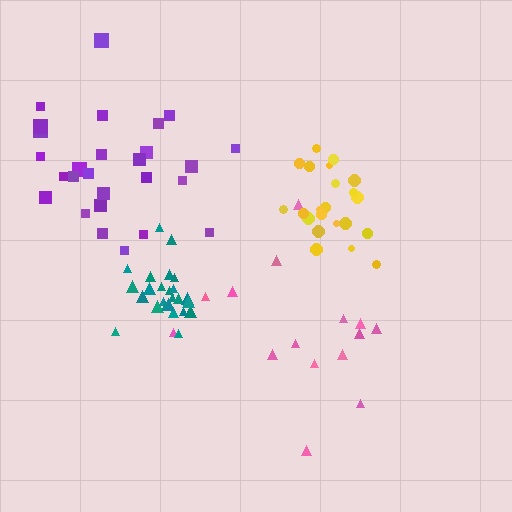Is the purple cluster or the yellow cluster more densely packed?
Yellow.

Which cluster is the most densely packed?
Teal.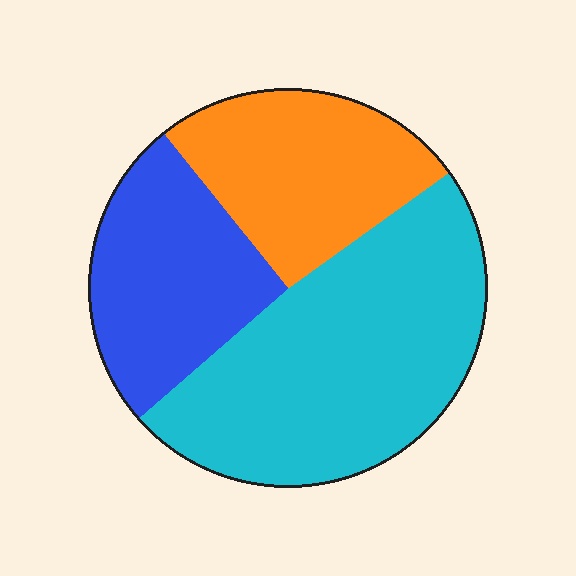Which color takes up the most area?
Cyan, at roughly 50%.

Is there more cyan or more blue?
Cyan.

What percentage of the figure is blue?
Blue covers around 25% of the figure.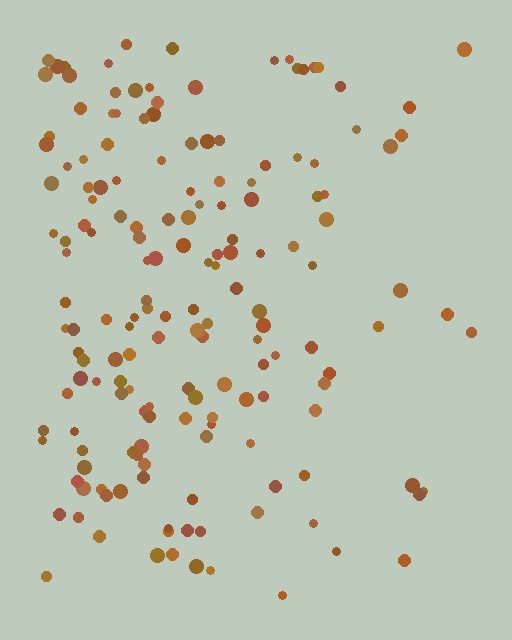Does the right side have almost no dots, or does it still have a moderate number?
Still a moderate number, just noticeably fewer than the left.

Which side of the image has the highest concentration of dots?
The left.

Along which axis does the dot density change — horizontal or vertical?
Horizontal.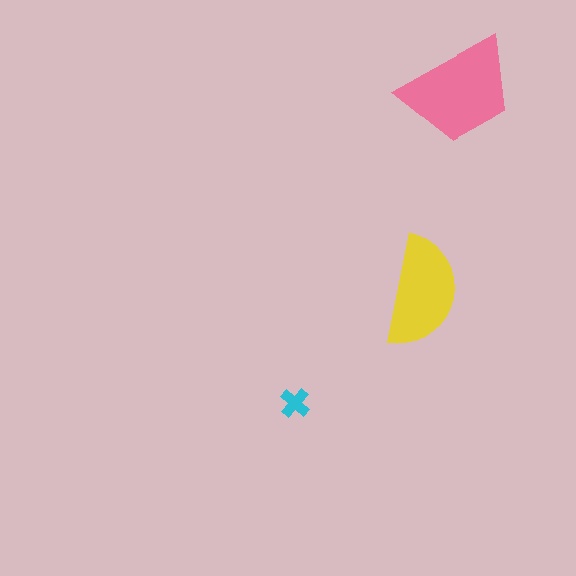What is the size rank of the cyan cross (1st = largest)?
3rd.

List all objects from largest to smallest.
The pink trapezoid, the yellow semicircle, the cyan cross.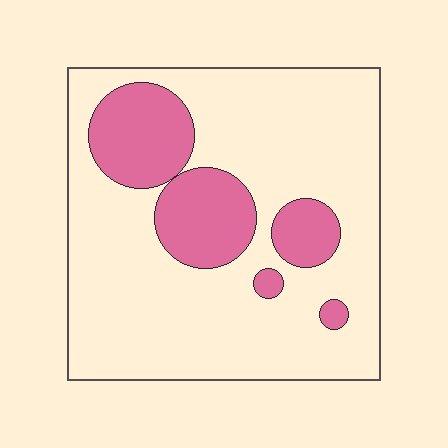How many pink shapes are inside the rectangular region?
5.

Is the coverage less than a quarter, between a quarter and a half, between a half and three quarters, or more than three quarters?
Less than a quarter.